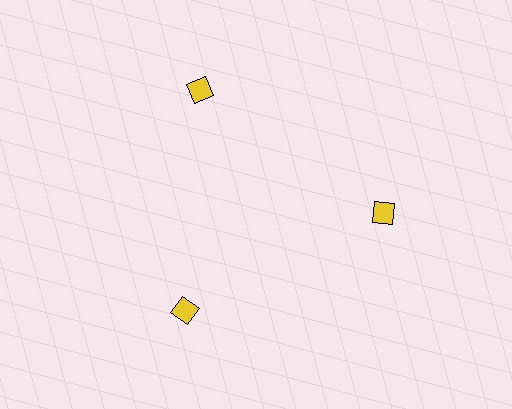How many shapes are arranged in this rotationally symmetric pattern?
There are 3 shapes, arranged in 3 groups of 1.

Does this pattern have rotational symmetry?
Yes, this pattern has 3-fold rotational symmetry. It looks the same after rotating 120 degrees around the center.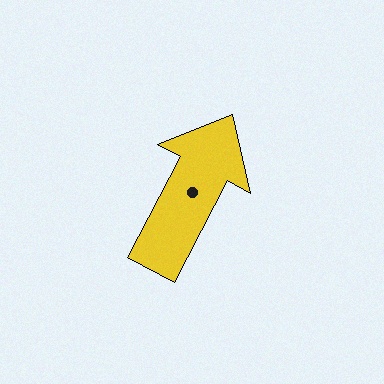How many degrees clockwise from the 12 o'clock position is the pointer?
Approximately 28 degrees.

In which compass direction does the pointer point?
Northeast.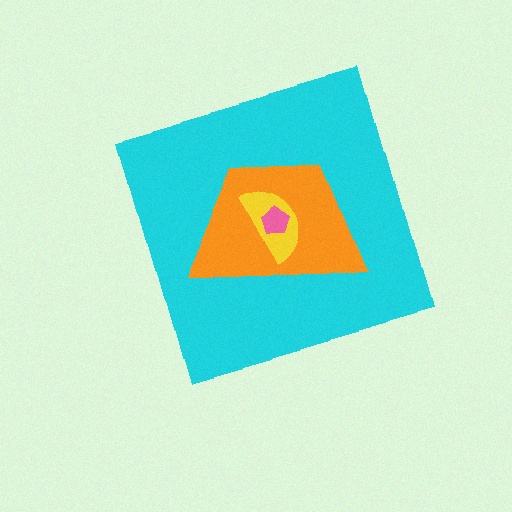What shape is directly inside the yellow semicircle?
The pink pentagon.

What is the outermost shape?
The cyan diamond.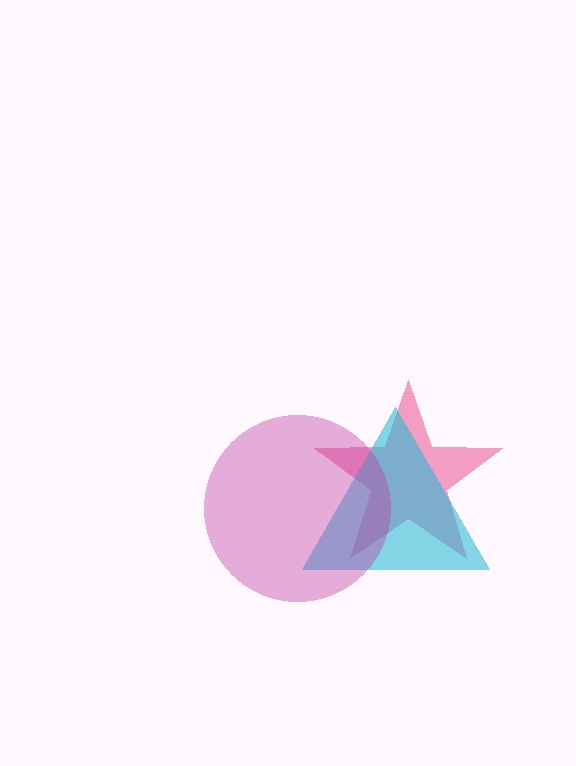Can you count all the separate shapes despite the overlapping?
Yes, there are 3 separate shapes.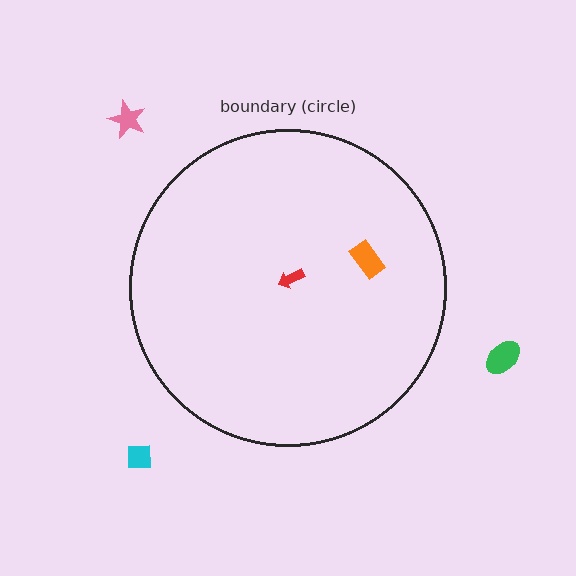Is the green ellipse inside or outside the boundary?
Outside.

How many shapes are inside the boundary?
2 inside, 3 outside.